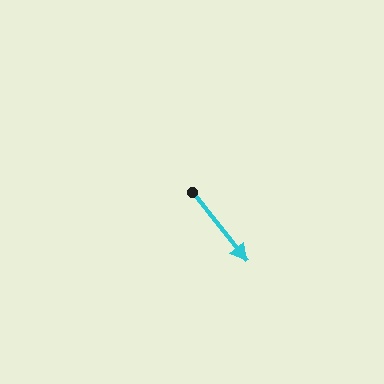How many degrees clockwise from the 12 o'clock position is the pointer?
Approximately 141 degrees.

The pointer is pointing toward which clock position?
Roughly 5 o'clock.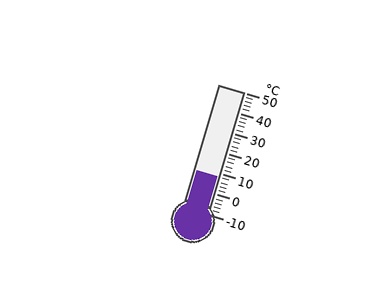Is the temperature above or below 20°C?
The temperature is below 20°C.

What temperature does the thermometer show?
The thermometer shows approximately 8°C.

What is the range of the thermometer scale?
The thermometer scale ranges from -10°C to 50°C.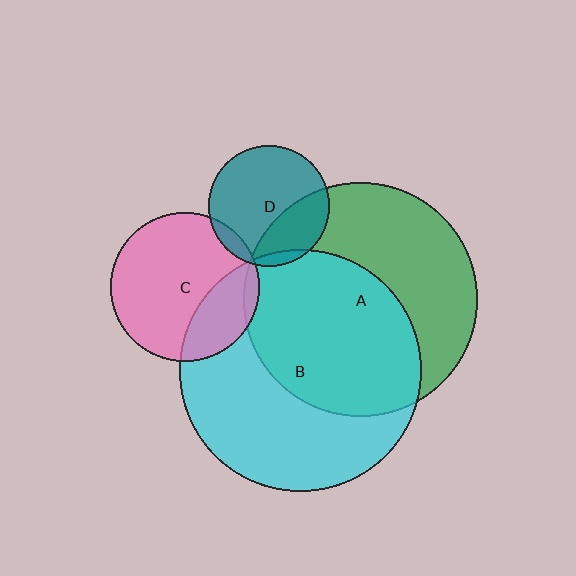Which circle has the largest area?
Circle B (cyan).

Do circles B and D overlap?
Yes.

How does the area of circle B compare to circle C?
Approximately 2.7 times.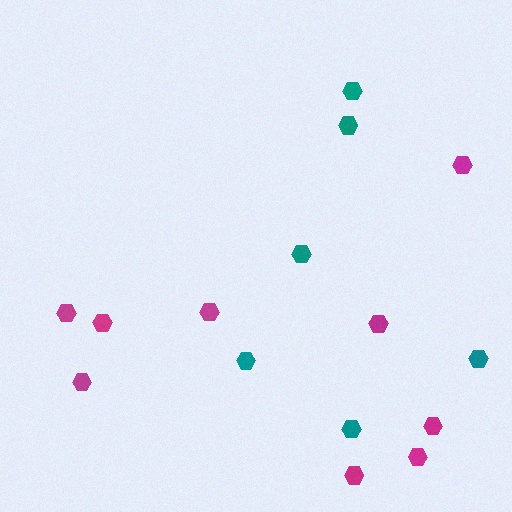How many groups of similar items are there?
There are 2 groups: one group of teal hexagons (6) and one group of magenta hexagons (9).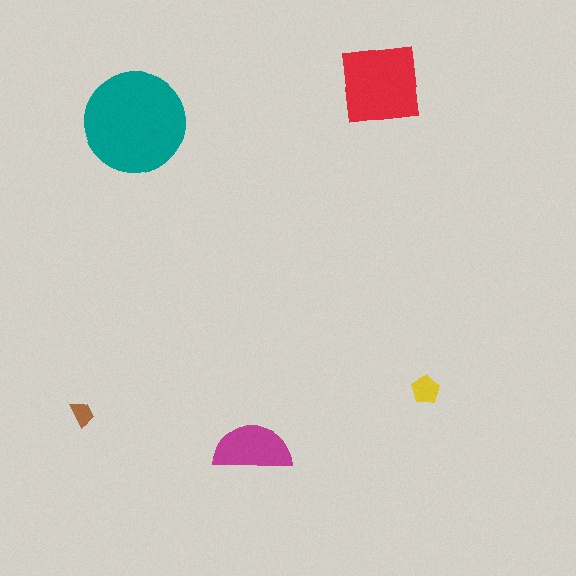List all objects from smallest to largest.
The brown trapezoid, the yellow pentagon, the magenta semicircle, the red square, the teal circle.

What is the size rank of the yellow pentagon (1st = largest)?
4th.